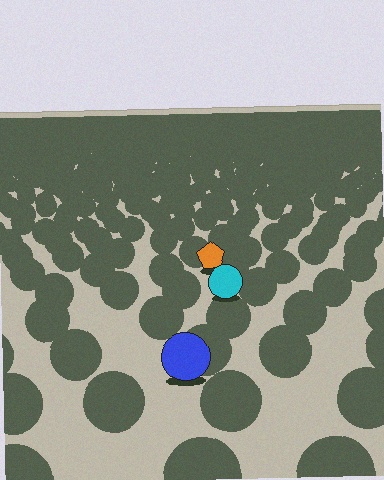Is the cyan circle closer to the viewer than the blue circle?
No. The blue circle is closer — you can tell from the texture gradient: the ground texture is coarser near it.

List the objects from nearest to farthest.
From nearest to farthest: the blue circle, the cyan circle, the orange pentagon.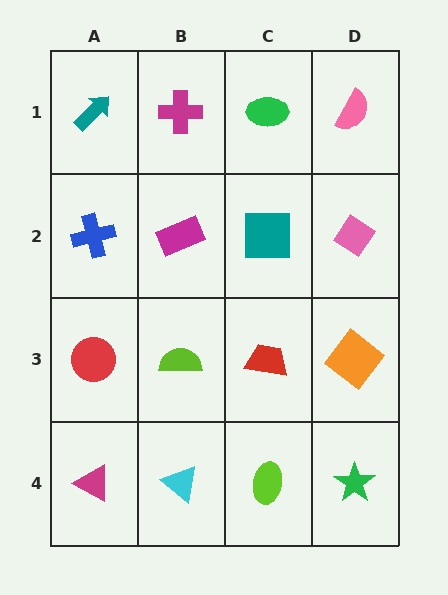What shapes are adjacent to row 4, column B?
A lime semicircle (row 3, column B), a magenta triangle (row 4, column A), a lime ellipse (row 4, column C).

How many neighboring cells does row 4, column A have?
2.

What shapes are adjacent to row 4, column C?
A red trapezoid (row 3, column C), a cyan triangle (row 4, column B), a green star (row 4, column D).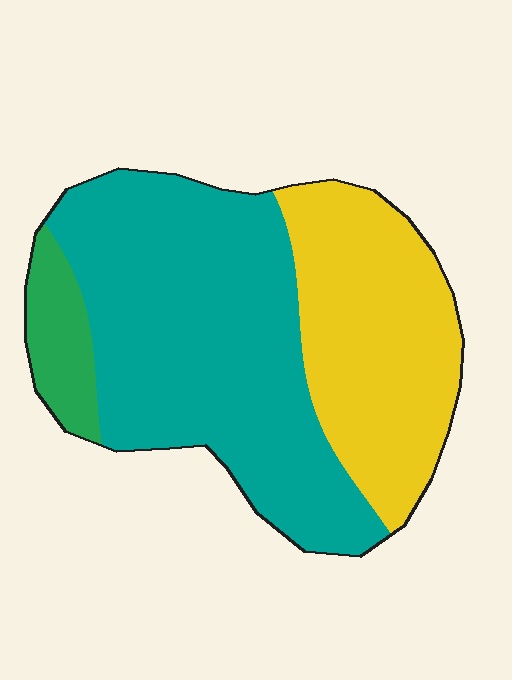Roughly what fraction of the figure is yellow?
Yellow covers around 35% of the figure.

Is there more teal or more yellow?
Teal.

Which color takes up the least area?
Green, at roughly 10%.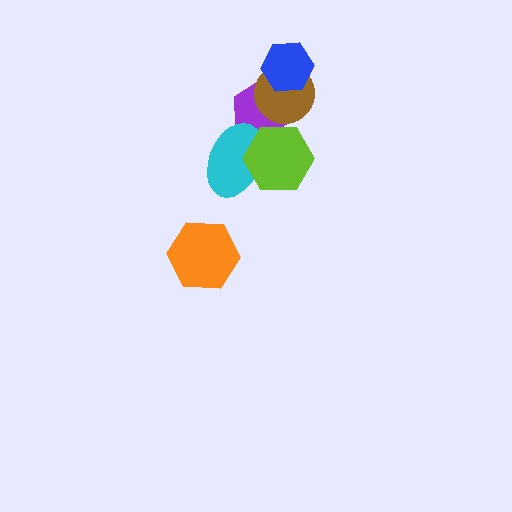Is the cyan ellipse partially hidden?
Yes, it is partially covered by another shape.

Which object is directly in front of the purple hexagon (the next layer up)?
The brown circle is directly in front of the purple hexagon.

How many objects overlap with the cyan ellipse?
2 objects overlap with the cyan ellipse.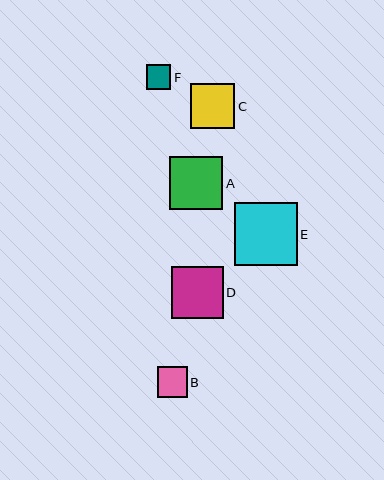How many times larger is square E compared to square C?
Square E is approximately 1.4 times the size of square C.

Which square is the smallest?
Square F is the smallest with a size of approximately 24 pixels.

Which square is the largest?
Square E is the largest with a size of approximately 63 pixels.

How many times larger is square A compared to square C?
Square A is approximately 1.2 times the size of square C.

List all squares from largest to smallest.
From largest to smallest: E, A, D, C, B, F.